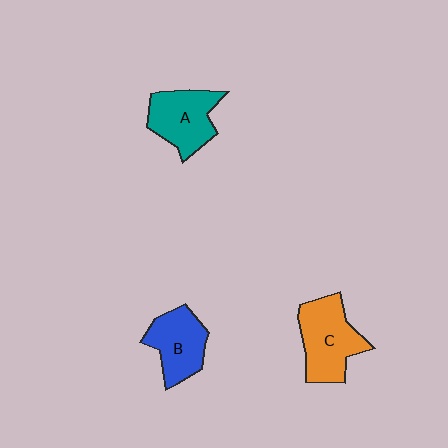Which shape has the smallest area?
Shape B (blue).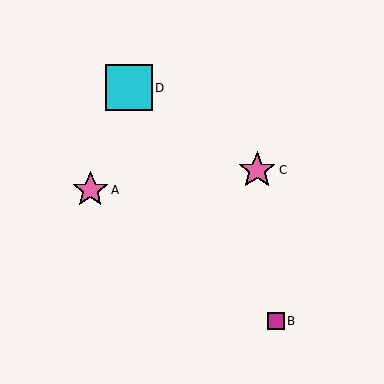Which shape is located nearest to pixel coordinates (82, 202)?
The pink star (labeled A) at (90, 190) is nearest to that location.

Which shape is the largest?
The cyan square (labeled D) is the largest.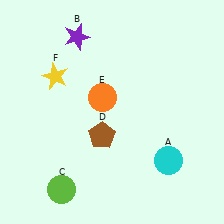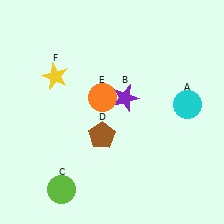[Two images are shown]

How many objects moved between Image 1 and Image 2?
2 objects moved between the two images.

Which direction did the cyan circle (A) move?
The cyan circle (A) moved up.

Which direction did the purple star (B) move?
The purple star (B) moved down.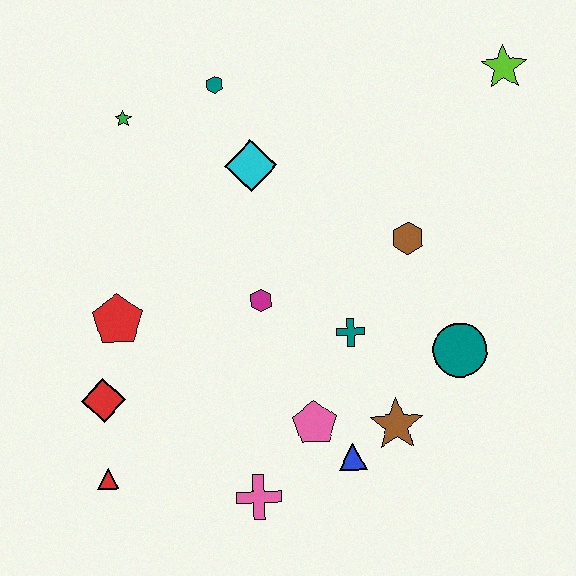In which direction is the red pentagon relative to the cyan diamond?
The red pentagon is below the cyan diamond.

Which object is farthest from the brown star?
The green star is farthest from the brown star.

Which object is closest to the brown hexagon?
The teal cross is closest to the brown hexagon.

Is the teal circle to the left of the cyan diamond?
No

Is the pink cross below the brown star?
Yes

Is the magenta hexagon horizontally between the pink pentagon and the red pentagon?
Yes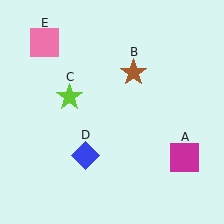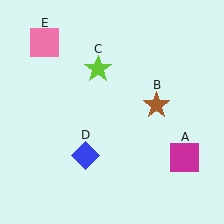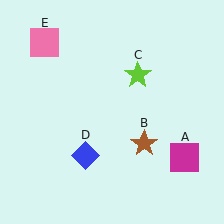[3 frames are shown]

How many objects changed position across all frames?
2 objects changed position: brown star (object B), lime star (object C).